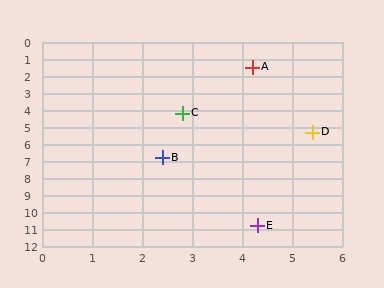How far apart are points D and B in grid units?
Points D and B are about 3.4 grid units apart.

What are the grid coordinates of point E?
Point E is at approximately (4.3, 10.8).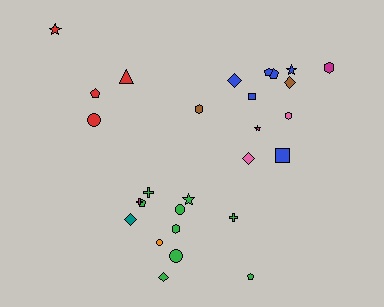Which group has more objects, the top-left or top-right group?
The top-right group.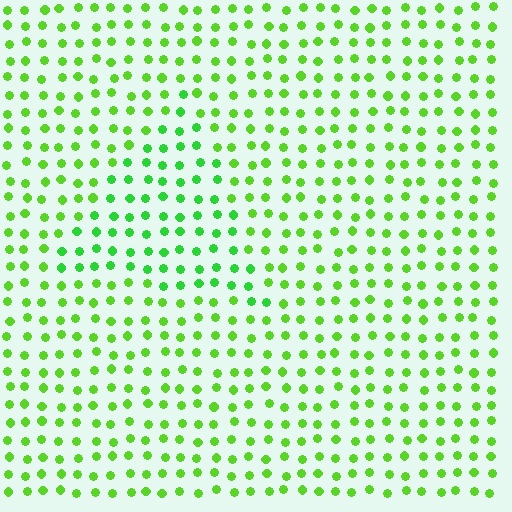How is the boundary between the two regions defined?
The boundary is defined purely by a slight shift in hue (about 21 degrees). Spacing, size, and orientation are identical on both sides.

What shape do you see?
I see a triangle.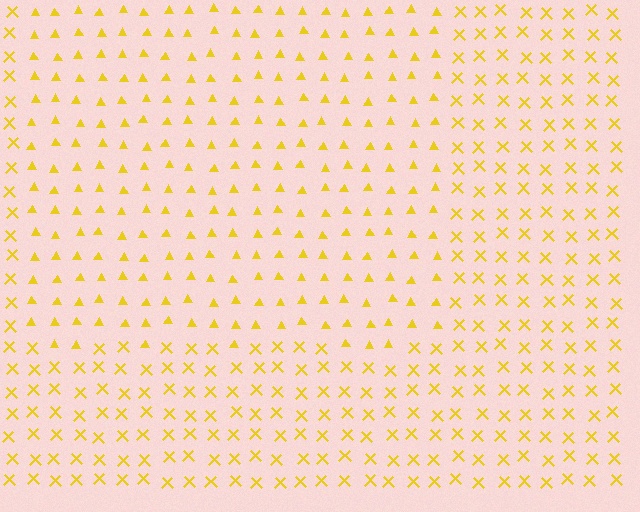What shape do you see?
I see a rectangle.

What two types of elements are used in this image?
The image uses triangles inside the rectangle region and X marks outside it.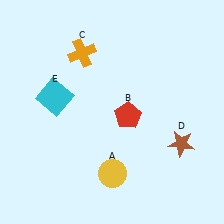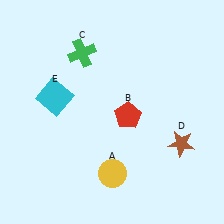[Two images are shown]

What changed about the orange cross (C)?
In Image 1, C is orange. In Image 2, it changed to green.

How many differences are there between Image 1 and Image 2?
There is 1 difference between the two images.